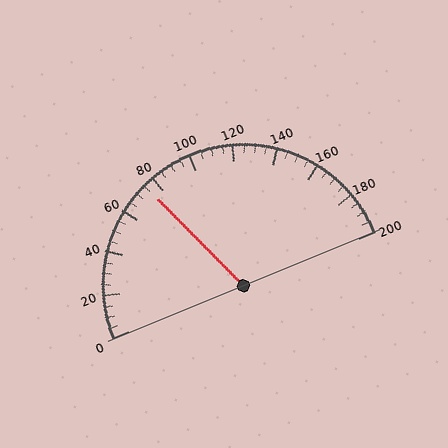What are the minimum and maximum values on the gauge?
The gauge ranges from 0 to 200.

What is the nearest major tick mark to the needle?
The nearest major tick mark is 80.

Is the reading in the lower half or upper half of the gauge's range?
The reading is in the lower half of the range (0 to 200).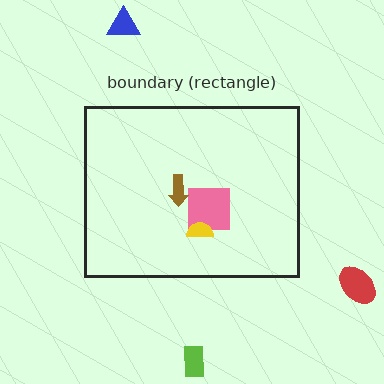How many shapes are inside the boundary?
3 inside, 3 outside.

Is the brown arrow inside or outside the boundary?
Inside.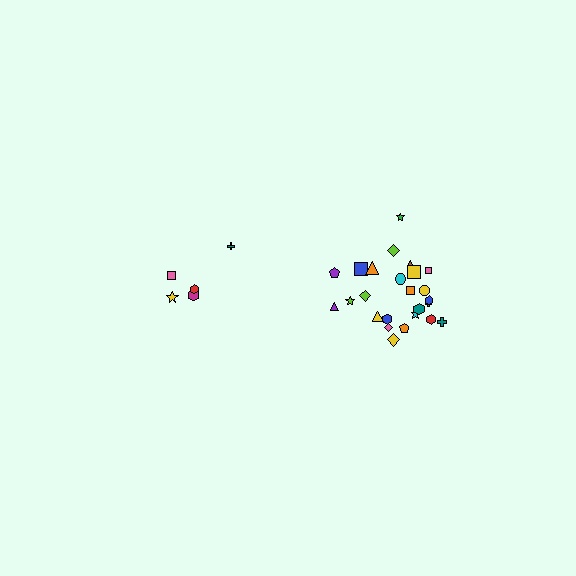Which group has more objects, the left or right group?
The right group.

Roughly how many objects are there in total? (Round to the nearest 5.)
Roughly 30 objects in total.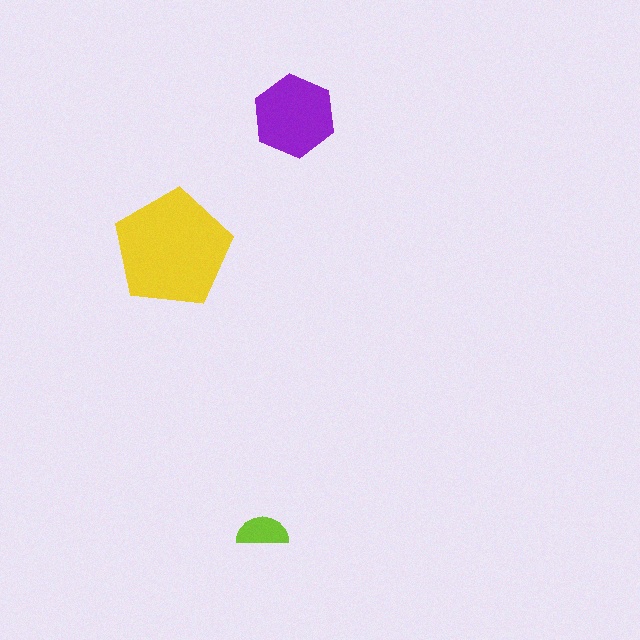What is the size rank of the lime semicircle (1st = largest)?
3rd.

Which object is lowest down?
The lime semicircle is bottommost.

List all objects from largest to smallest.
The yellow pentagon, the purple hexagon, the lime semicircle.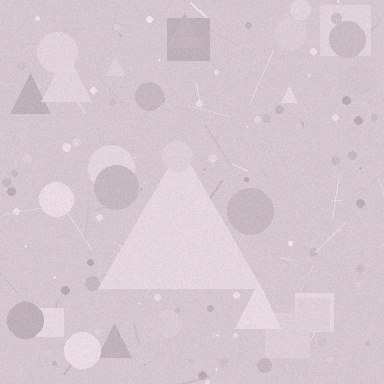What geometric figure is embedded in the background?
A triangle is embedded in the background.